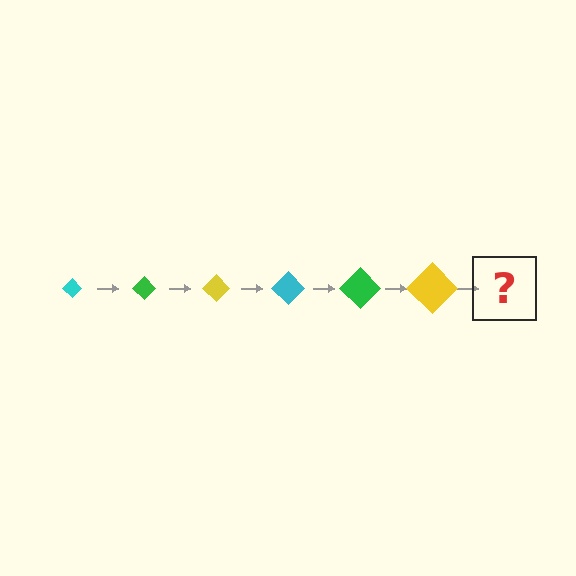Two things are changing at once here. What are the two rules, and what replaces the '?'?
The two rules are that the diamond grows larger each step and the color cycles through cyan, green, and yellow. The '?' should be a cyan diamond, larger than the previous one.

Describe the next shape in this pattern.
It should be a cyan diamond, larger than the previous one.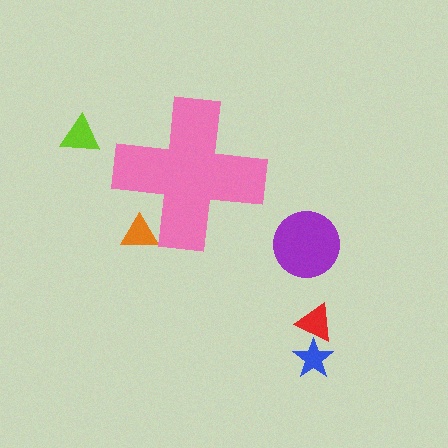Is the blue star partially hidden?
No, the blue star is fully visible.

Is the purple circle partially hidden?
No, the purple circle is fully visible.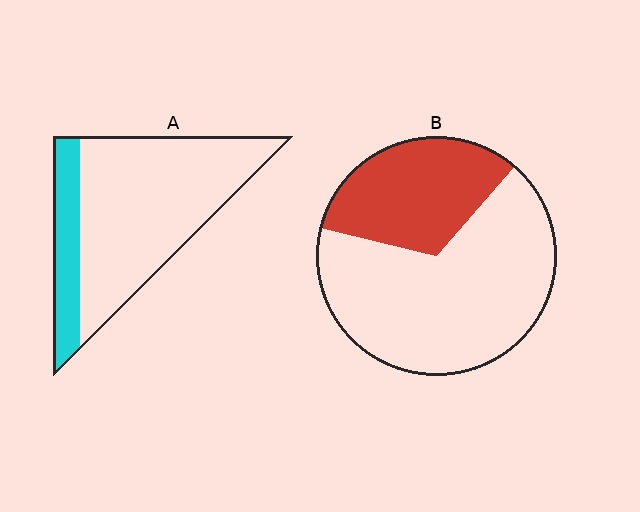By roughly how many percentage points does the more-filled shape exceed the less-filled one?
By roughly 10 percentage points (B over A).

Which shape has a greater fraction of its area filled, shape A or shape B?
Shape B.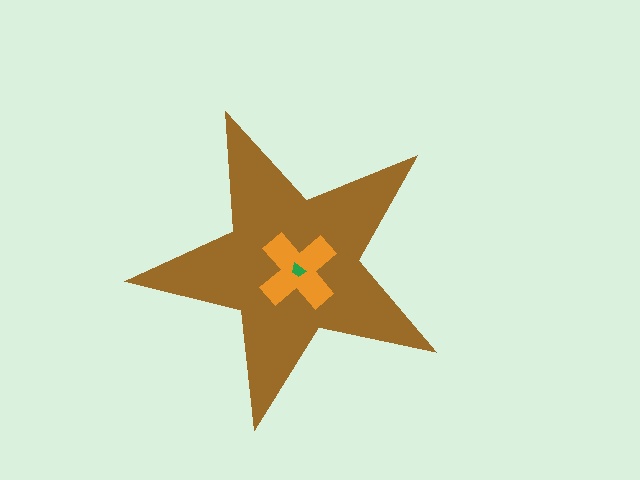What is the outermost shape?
The brown star.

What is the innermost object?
The green trapezoid.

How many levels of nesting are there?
3.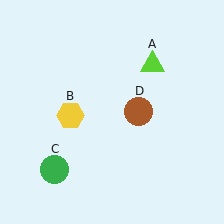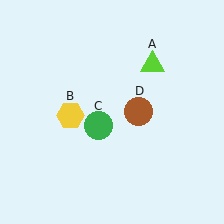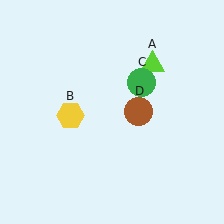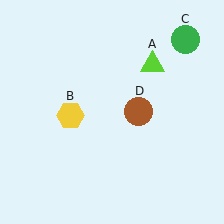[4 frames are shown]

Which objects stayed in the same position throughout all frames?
Lime triangle (object A) and yellow hexagon (object B) and brown circle (object D) remained stationary.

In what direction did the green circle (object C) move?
The green circle (object C) moved up and to the right.